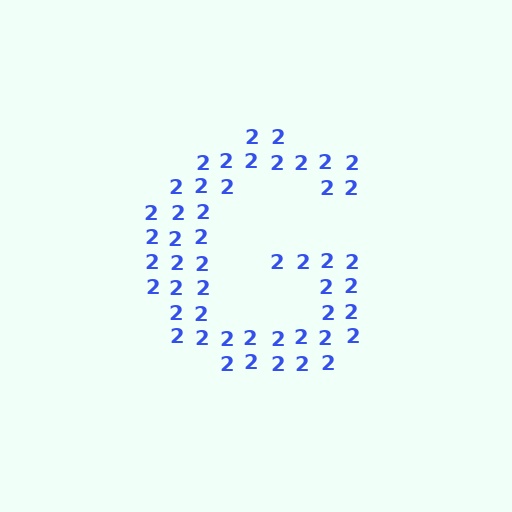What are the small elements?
The small elements are digit 2's.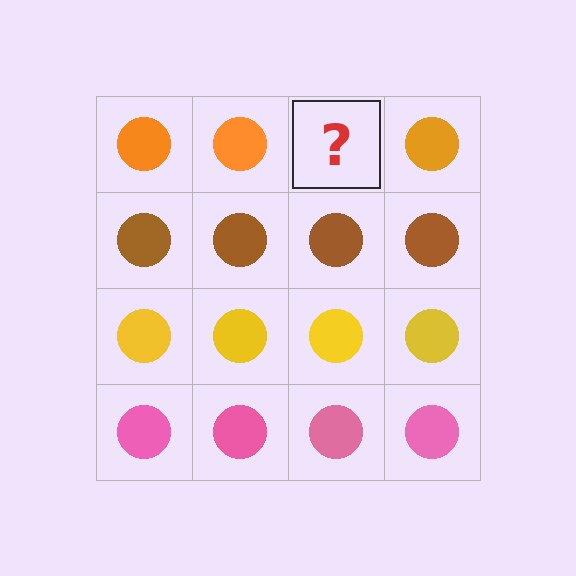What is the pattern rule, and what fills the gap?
The rule is that each row has a consistent color. The gap should be filled with an orange circle.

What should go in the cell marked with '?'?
The missing cell should contain an orange circle.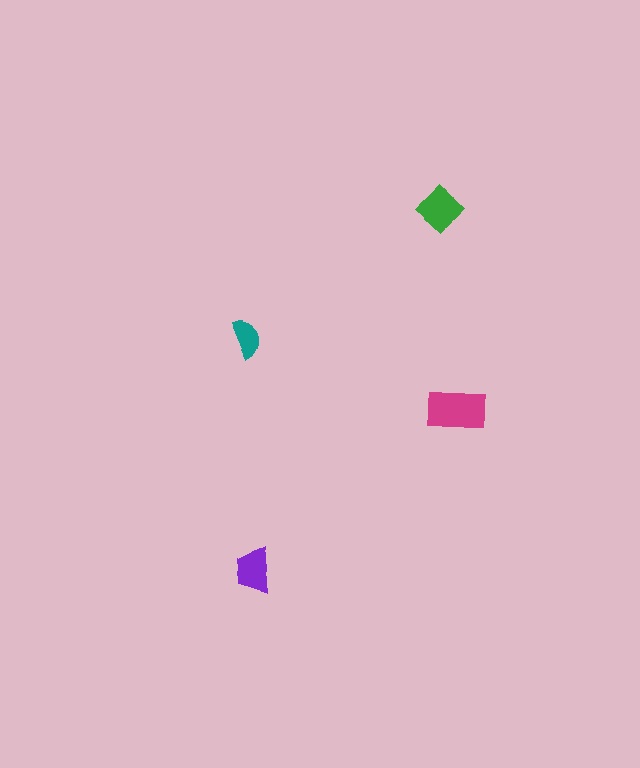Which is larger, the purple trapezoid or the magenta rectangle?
The magenta rectangle.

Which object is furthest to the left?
The teal semicircle is leftmost.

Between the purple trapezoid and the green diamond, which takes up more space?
The green diamond.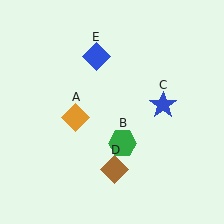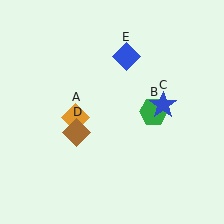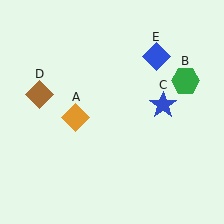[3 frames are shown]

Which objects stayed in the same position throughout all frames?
Orange diamond (object A) and blue star (object C) remained stationary.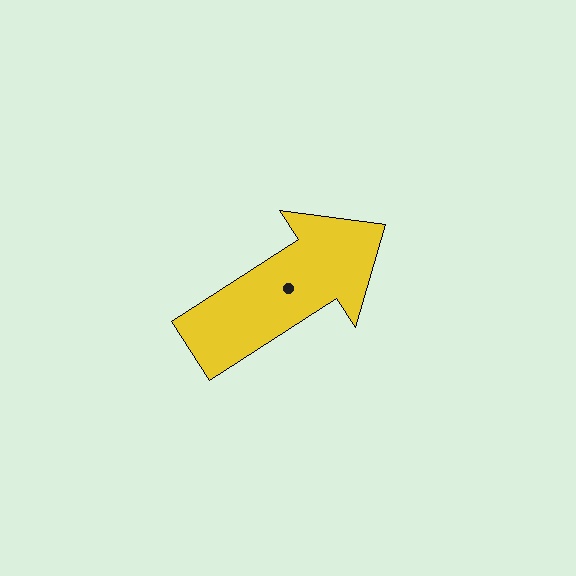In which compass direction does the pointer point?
Northeast.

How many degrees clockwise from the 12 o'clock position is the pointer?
Approximately 57 degrees.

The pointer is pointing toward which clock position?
Roughly 2 o'clock.